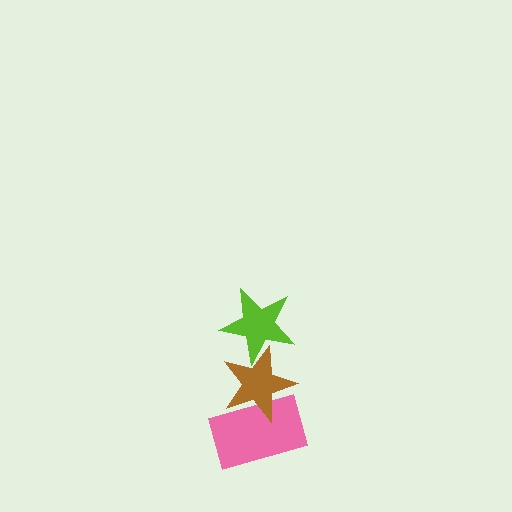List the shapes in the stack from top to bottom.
From top to bottom: the lime star, the brown star, the pink rectangle.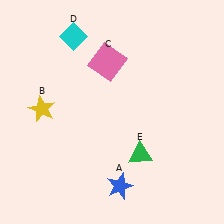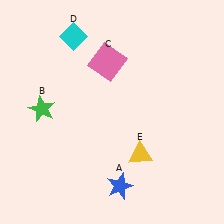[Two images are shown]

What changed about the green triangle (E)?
In Image 1, E is green. In Image 2, it changed to yellow.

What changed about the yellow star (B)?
In Image 1, B is yellow. In Image 2, it changed to green.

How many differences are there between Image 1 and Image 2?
There are 2 differences between the two images.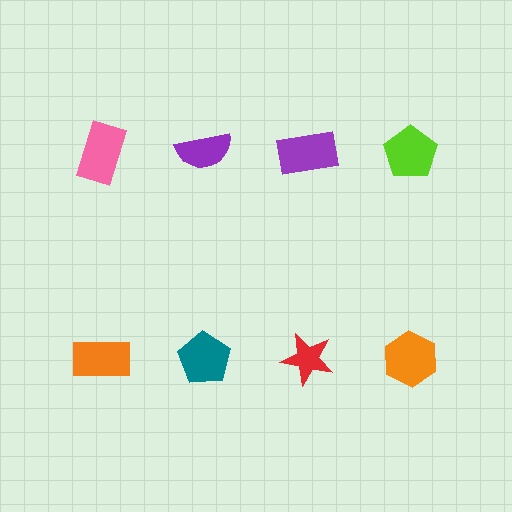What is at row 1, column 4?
A lime pentagon.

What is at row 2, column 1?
An orange rectangle.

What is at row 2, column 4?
An orange hexagon.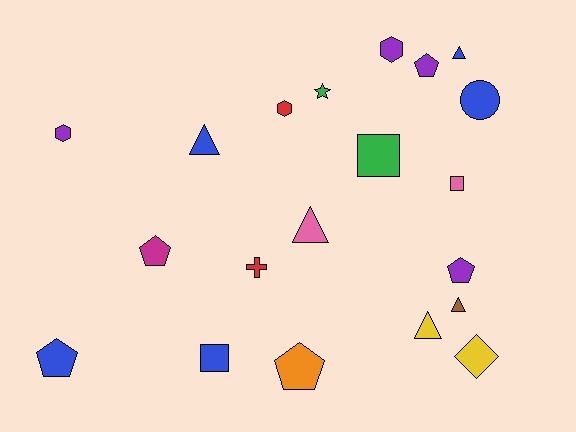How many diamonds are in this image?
There is 1 diamond.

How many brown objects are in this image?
There is 1 brown object.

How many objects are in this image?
There are 20 objects.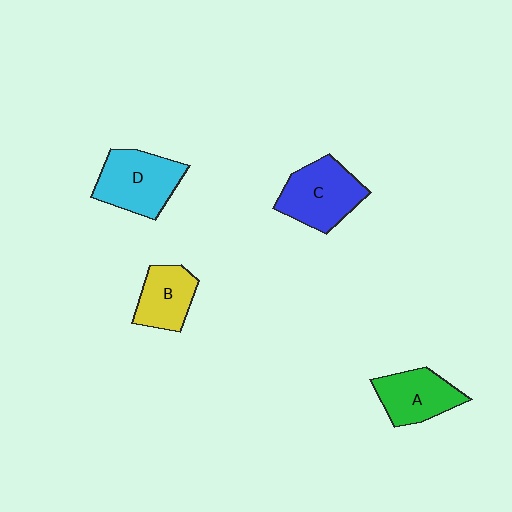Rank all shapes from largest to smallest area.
From largest to smallest: D (cyan), C (blue), A (green), B (yellow).